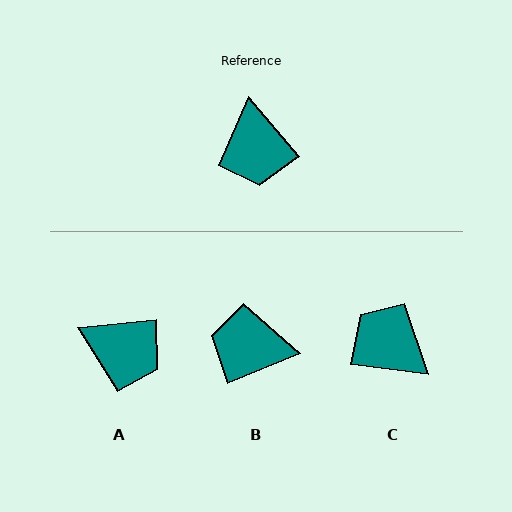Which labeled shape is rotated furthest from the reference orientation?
C, about 138 degrees away.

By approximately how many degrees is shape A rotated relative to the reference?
Approximately 55 degrees counter-clockwise.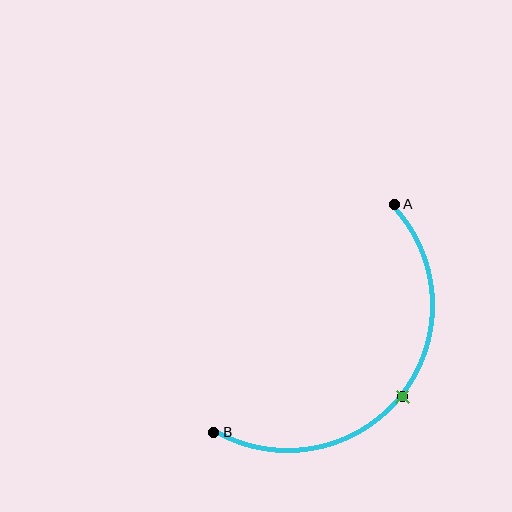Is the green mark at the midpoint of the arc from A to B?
Yes. The green mark lies on the arc at equal arc-length from both A and B — it is the arc midpoint.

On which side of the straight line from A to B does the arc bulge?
The arc bulges below and to the right of the straight line connecting A and B.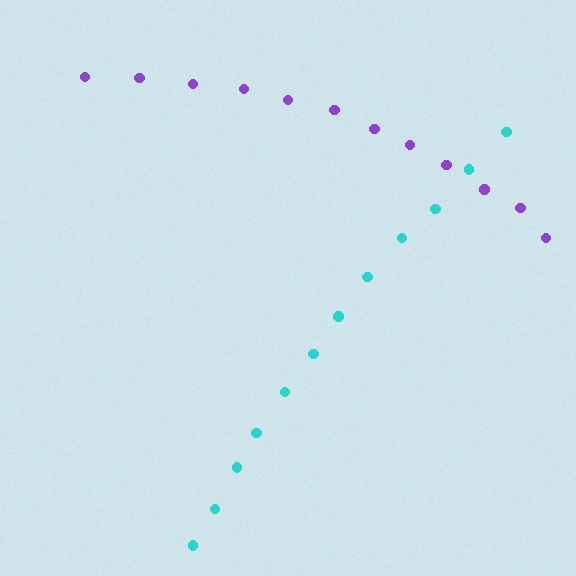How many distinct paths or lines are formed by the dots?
There are 2 distinct paths.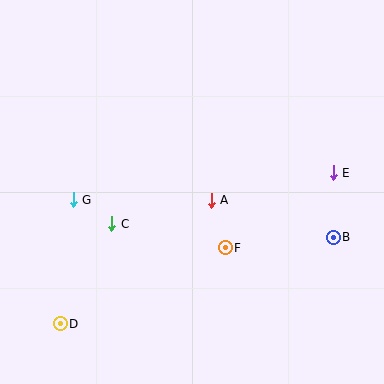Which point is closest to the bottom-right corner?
Point B is closest to the bottom-right corner.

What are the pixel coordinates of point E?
Point E is at (333, 173).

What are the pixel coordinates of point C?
Point C is at (112, 224).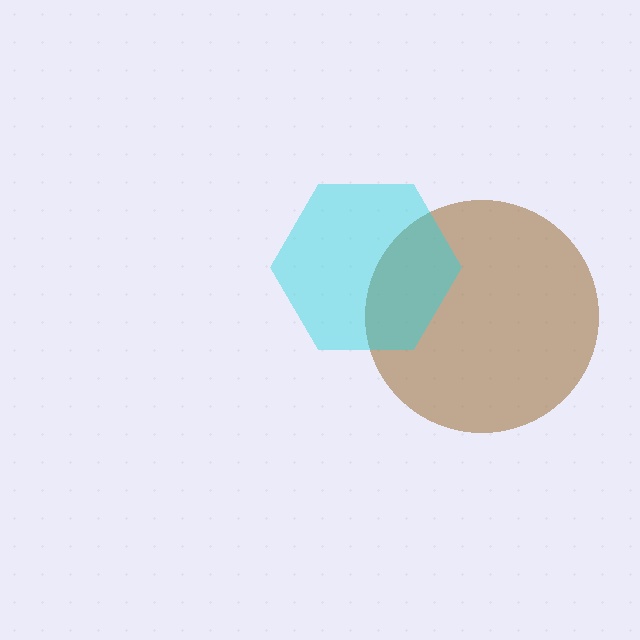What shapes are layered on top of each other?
The layered shapes are: a brown circle, a cyan hexagon.